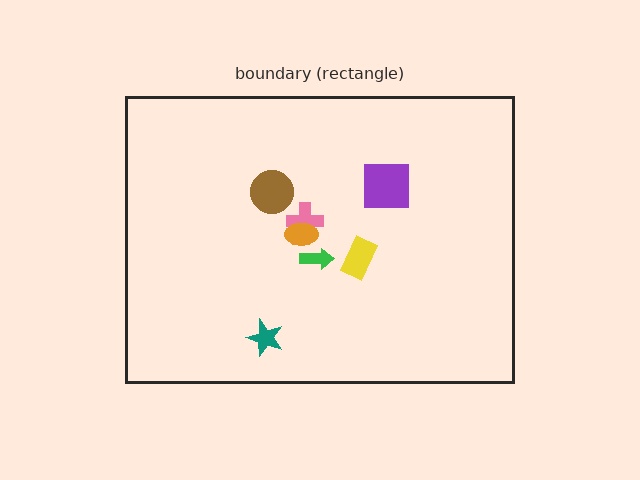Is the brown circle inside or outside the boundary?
Inside.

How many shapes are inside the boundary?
7 inside, 0 outside.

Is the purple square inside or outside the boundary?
Inside.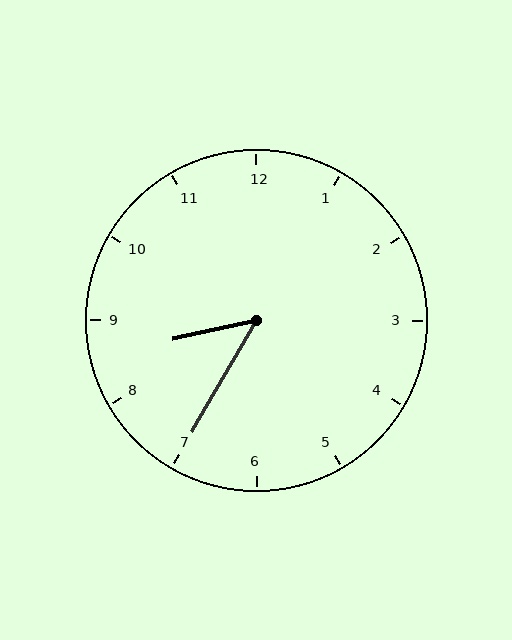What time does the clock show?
8:35.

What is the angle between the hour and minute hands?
Approximately 48 degrees.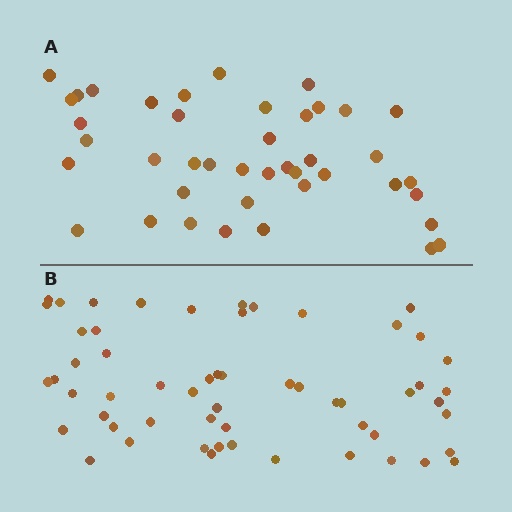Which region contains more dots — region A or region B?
Region B (the bottom region) has more dots.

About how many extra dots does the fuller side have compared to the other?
Region B has approximately 15 more dots than region A.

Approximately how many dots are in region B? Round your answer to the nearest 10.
About 60 dots. (The exact count is 57, which rounds to 60.)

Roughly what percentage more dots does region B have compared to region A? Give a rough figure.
About 35% more.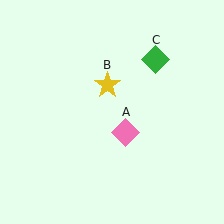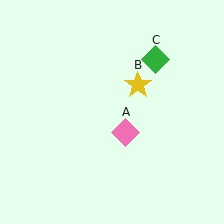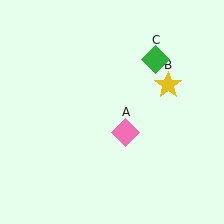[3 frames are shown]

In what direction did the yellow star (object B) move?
The yellow star (object B) moved right.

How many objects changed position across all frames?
1 object changed position: yellow star (object B).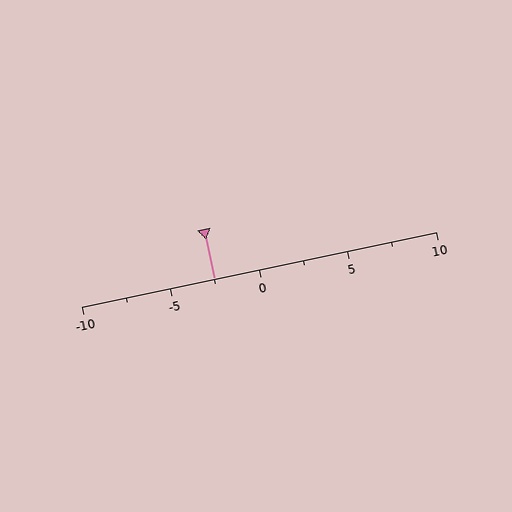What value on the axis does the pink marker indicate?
The marker indicates approximately -2.5.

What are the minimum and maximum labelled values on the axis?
The axis runs from -10 to 10.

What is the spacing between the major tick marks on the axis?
The major ticks are spaced 5 apart.